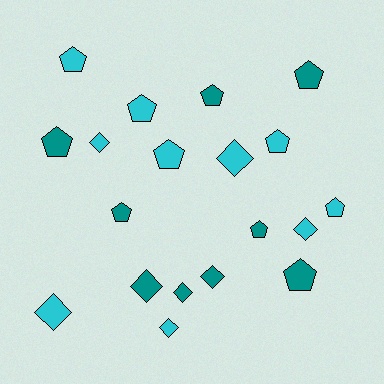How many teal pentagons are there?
There are 6 teal pentagons.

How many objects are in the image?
There are 19 objects.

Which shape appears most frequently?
Pentagon, with 11 objects.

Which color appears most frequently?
Cyan, with 10 objects.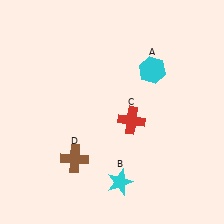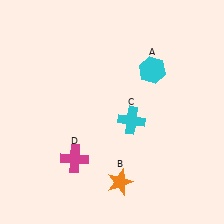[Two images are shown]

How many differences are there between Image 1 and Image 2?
There are 3 differences between the two images.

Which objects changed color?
B changed from cyan to orange. C changed from red to cyan. D changed from brown to magenta.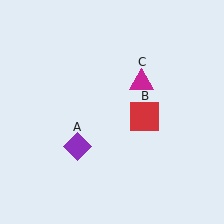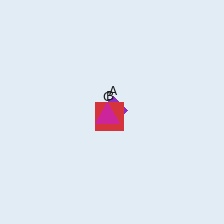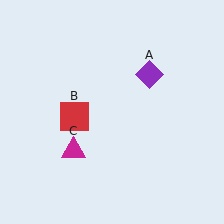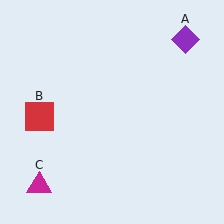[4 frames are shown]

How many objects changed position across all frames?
3 objects changed position: purple diamond (object A), red square (object B), magenta triangle (object C).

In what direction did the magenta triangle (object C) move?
The magenta triangle (object C) moved down and to the left.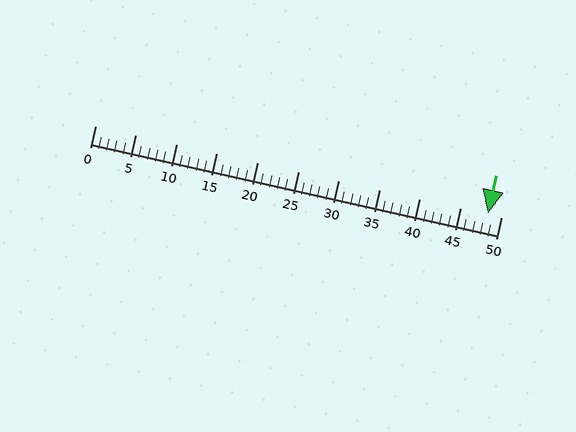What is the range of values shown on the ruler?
The ruler shows values from 0 to 50.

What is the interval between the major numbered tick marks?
The major tick marks are spaced 5 units apart.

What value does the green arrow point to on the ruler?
The green arrow points to approximately 48.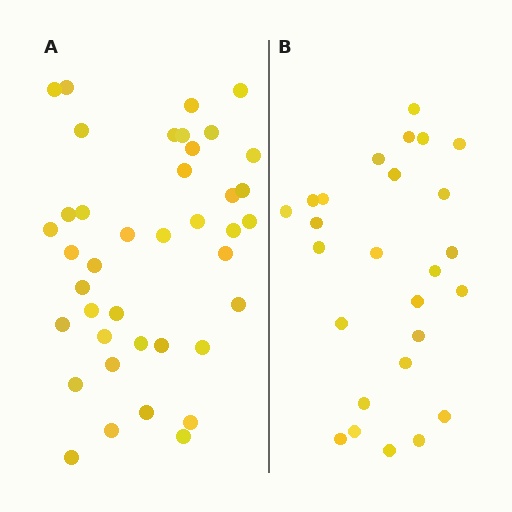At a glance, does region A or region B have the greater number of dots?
Region A (the left region) has more dots.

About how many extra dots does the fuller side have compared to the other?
Region A has approximately 15 more dots than region B.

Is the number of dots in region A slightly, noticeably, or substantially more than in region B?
Region A has substantially more. The ratio is roughly 1.5 to 1.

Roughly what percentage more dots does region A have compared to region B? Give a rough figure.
About 55% more.